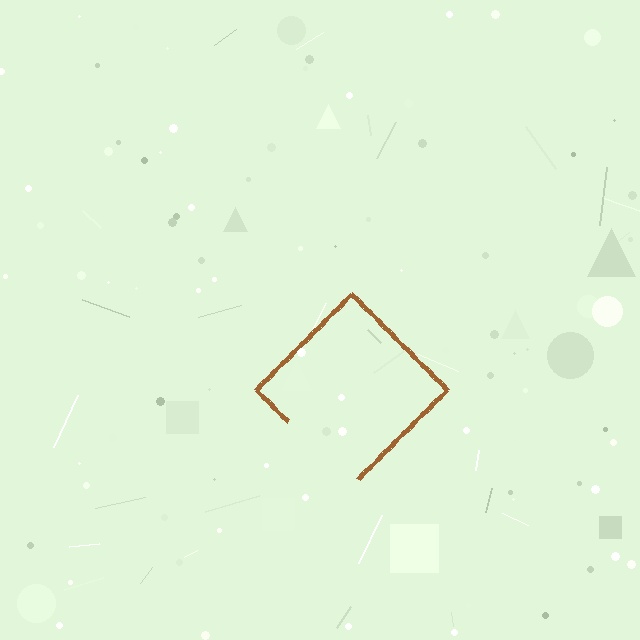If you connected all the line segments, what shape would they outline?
They would outline a diamond.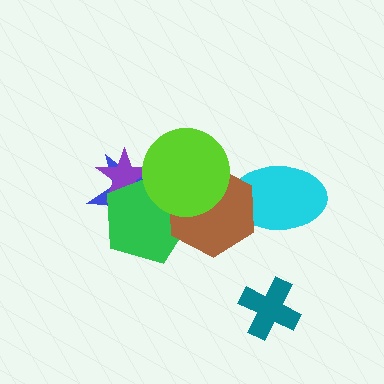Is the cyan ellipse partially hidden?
Yes, it is partially covered by another shape.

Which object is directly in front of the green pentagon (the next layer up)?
The brown hexagon is directly in front of the green pentagon.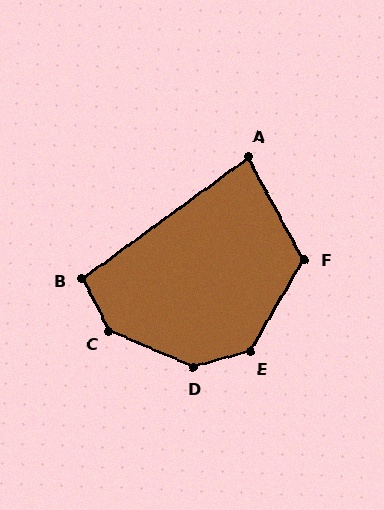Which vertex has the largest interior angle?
C, at approximately 140 degrees.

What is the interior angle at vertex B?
Approximately 99 degrees (obtuse).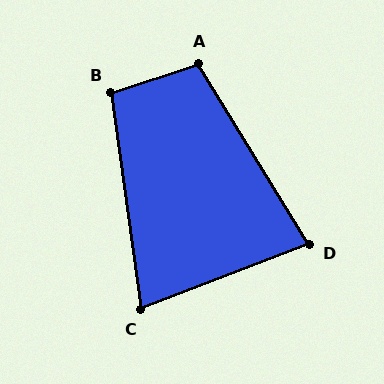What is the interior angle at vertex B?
Approximately 100 degrees (obtuse).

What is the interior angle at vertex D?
Approximately 80 degrees (acute).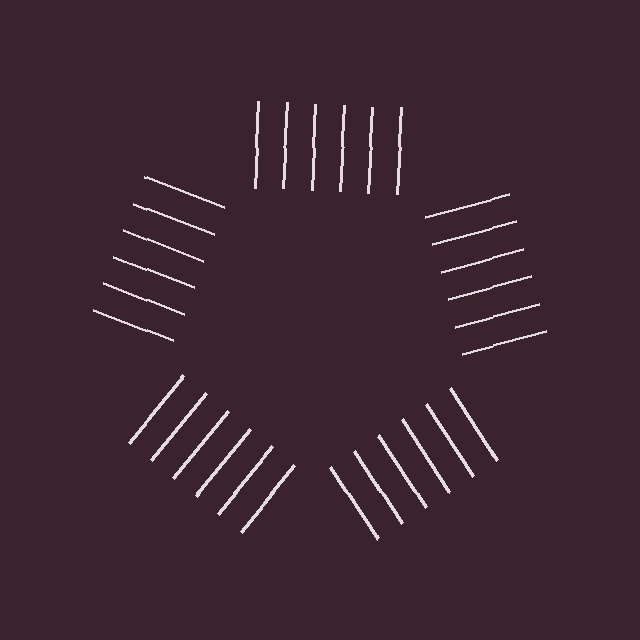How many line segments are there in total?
30 — 6 along each of the 5 edges.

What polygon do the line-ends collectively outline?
An illusory pentagon — the line segments terminate on its edges but no continuous stroke is drawn.